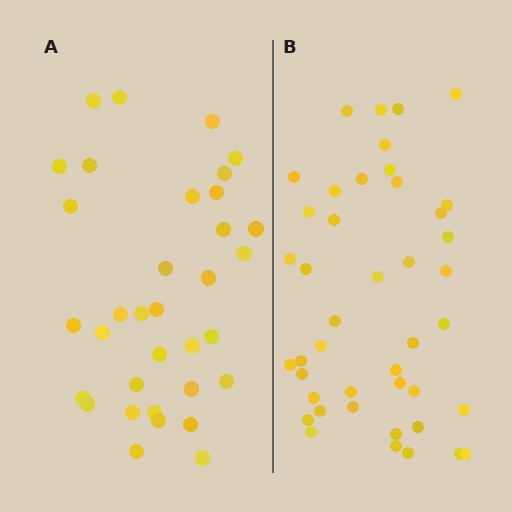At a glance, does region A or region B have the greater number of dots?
Region B (the right region) has more dots.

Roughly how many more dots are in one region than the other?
Region B has roughly 8 or so more dots than region A.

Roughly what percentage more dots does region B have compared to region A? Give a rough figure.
About 25% more.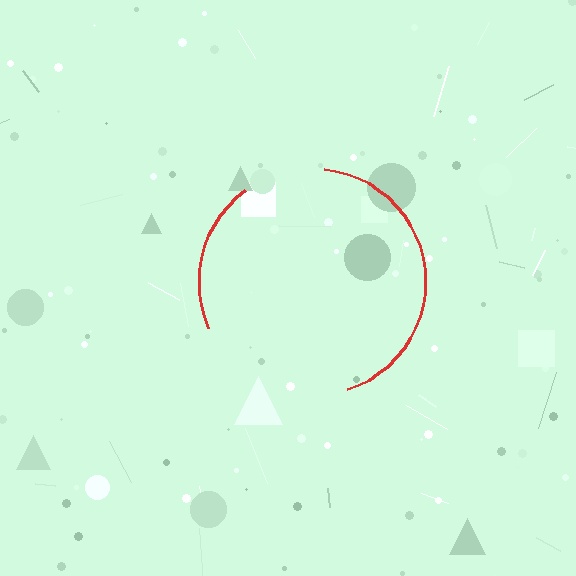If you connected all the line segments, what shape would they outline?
They would outline a circle.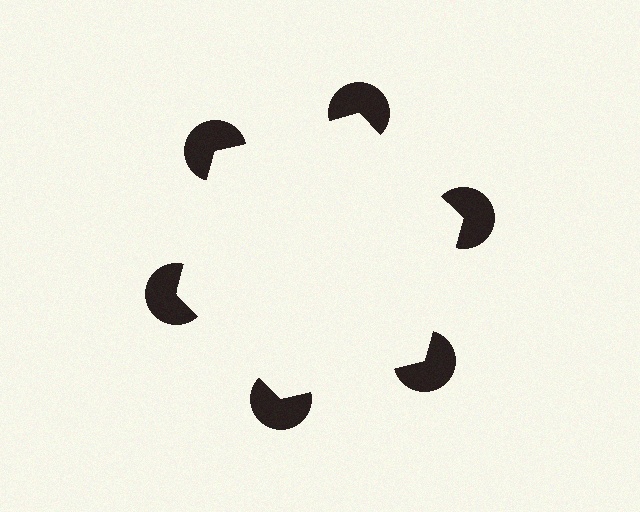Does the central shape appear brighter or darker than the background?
It typically appears slightly brighter than the background, even though no actual brightness change is drawn.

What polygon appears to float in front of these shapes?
An illusory hexagon — its edges are inferred from the aligned wedge cuts in the pac-man discs, not physically drawn.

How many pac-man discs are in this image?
There are 6 — one at each vertex of the illusory hexagon.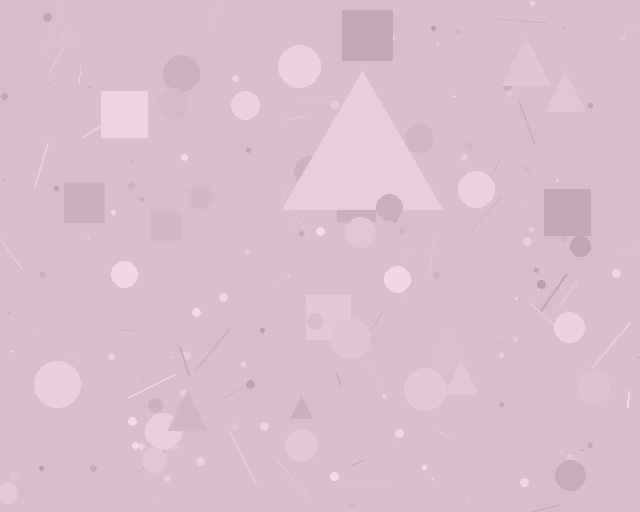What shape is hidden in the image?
A triangle is hidden in the image.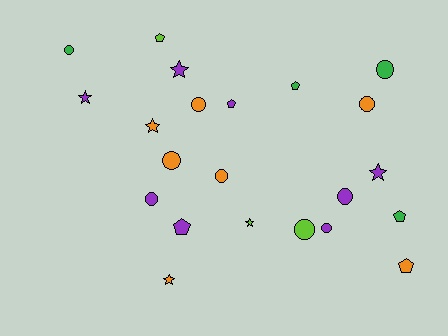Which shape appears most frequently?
Circle, with 10 objects.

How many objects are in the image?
There are 22 objects.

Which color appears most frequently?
Purple, with 8 objects.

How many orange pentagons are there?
There is 1 orange pentagon.